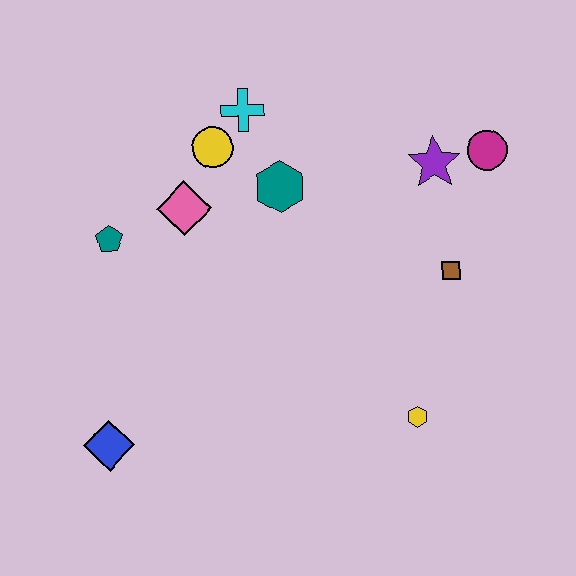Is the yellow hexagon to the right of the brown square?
No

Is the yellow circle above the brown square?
Yes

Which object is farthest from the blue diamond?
The magenta circle is farthest from the blue diamond.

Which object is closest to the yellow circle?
The cyan cross is closest to the yellow circle.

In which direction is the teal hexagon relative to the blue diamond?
The teal hexagon is above the blue diamond.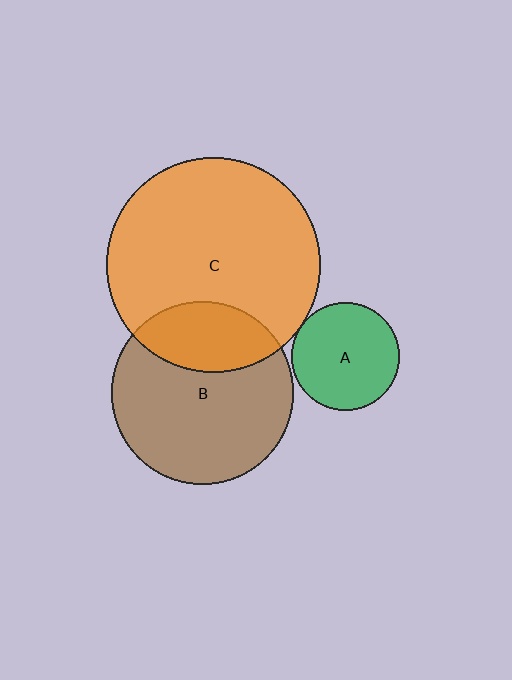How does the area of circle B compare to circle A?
Approximately 2.9 times.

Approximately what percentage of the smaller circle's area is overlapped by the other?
Approximately 5%.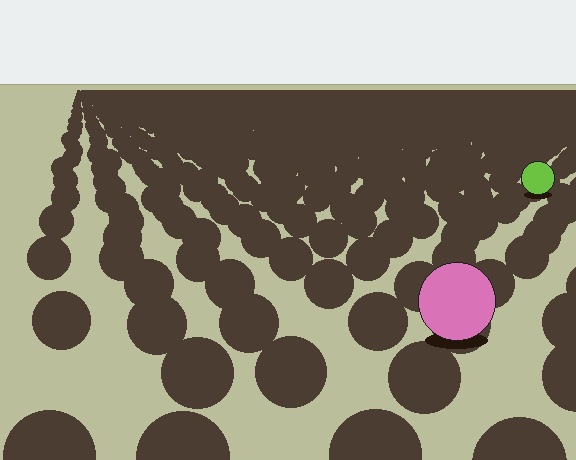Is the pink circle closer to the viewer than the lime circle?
Yes. The pink circle is closer — you can tell from the texture gradient: the ground texture is coarser near it.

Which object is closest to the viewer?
The pink circle is closest. The texture marks near it are larger and more spread out.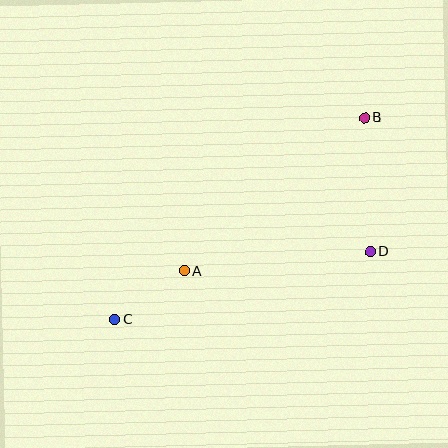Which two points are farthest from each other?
Points B and C are farthest from each other.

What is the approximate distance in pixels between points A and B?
The distance between A and B is approximately 236 pixels.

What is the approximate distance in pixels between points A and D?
The distance between A and D is approximately 187 pixels.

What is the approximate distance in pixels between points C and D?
The distance between C and D is approximately 264 pixels.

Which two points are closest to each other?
Points A and C are closest to each other.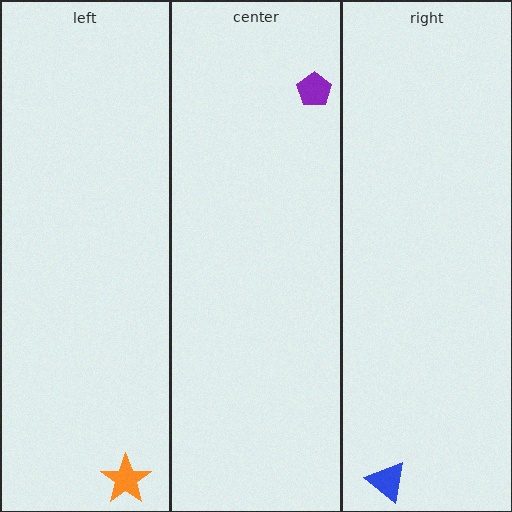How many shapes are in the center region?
1.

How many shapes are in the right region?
1.